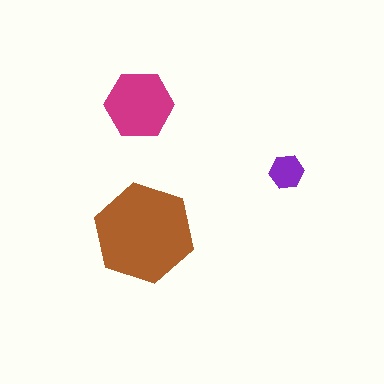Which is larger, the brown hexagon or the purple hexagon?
The brown one.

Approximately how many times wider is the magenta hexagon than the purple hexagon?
About 2 times wider.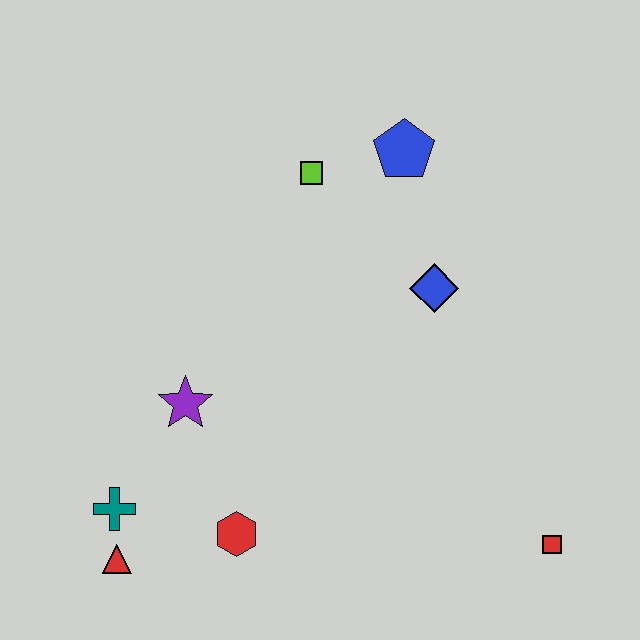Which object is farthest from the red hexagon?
The blue pentagon is farthest from the red hexagon.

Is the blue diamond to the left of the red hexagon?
No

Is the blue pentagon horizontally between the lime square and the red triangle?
No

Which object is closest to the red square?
The blue diamond is closest to the red square.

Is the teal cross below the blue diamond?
Yes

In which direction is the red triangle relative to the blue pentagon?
The red triangle is below the blue pentagon.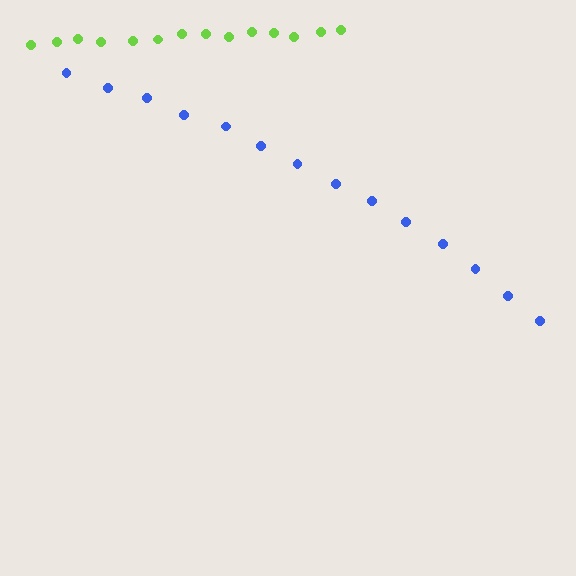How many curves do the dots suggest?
There are 2 distinct paths.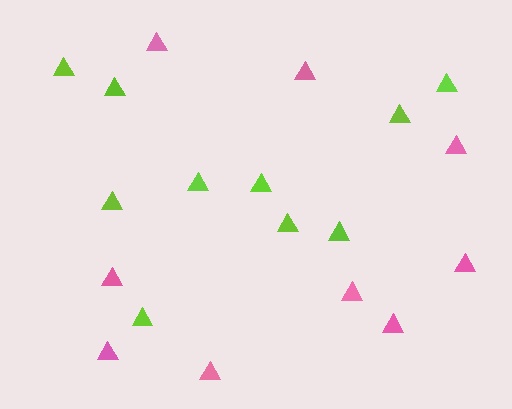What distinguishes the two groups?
There are 2 groups: one group of lime triangles (10) and one group of pink triangles (9).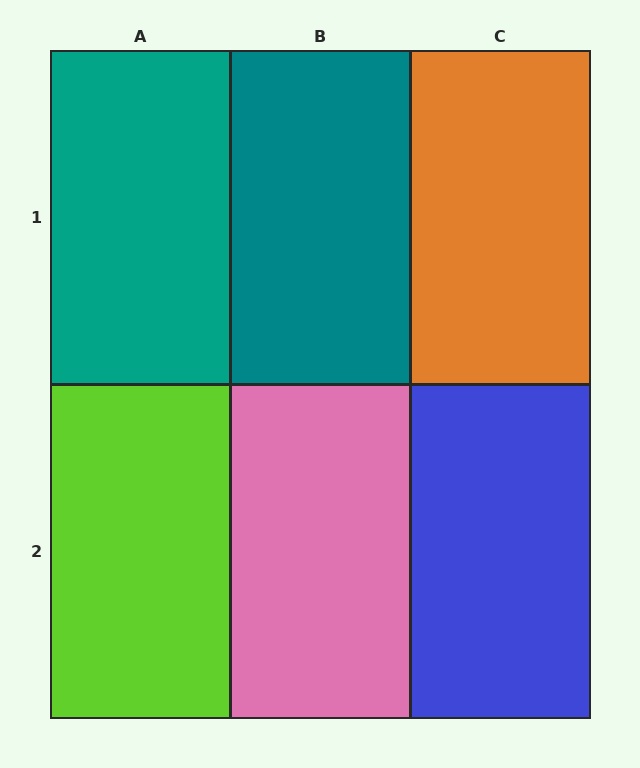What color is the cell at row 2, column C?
Blue.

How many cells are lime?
1 cell is lime.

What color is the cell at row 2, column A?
Lime.